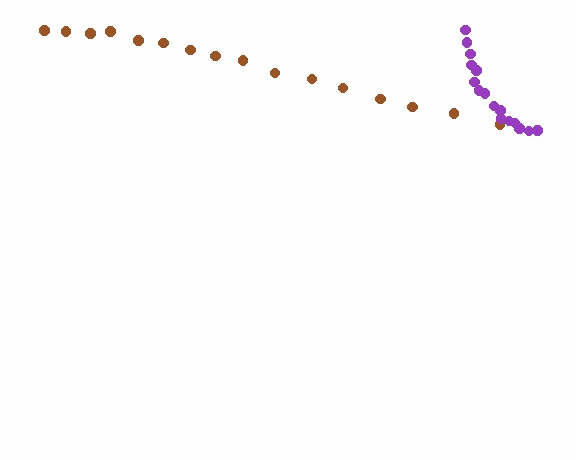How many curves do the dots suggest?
There are 2 distinct paths.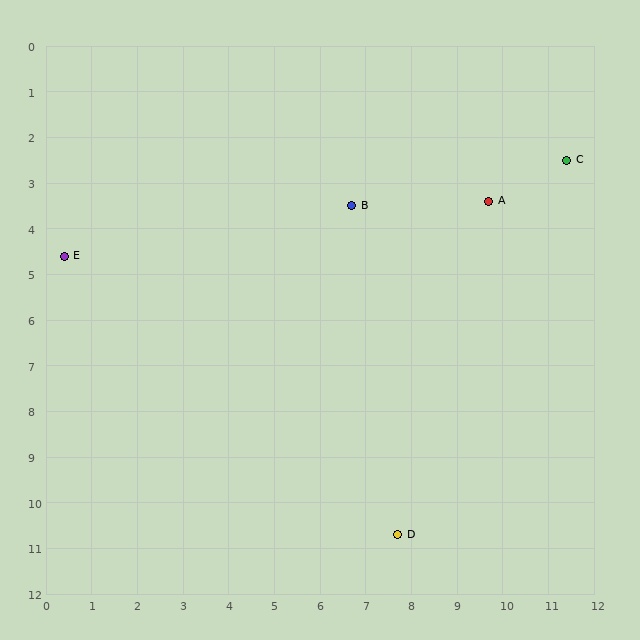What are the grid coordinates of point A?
Point A is at approximately (9.7, 3.4).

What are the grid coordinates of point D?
Point D is at approximately (7.7, 10.7).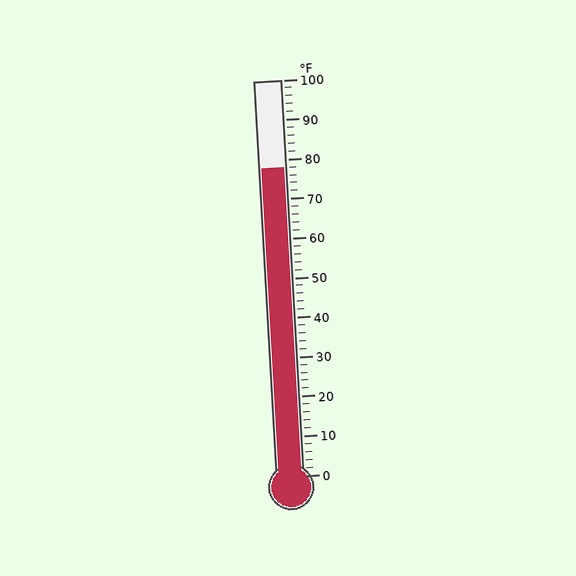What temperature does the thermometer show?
The thermometer shows approximately 78°F.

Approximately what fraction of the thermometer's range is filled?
The thermometer is filled to approximately 80% of its range.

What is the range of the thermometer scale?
The thermometer scale ranges from 0°F to 100°F.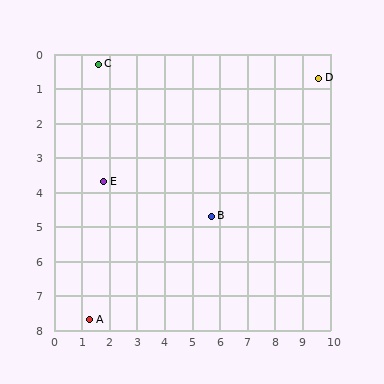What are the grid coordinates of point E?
Point E is at approximately (1.8, 3.7).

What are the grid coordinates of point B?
Point B is at approximately (5.7, 4.7).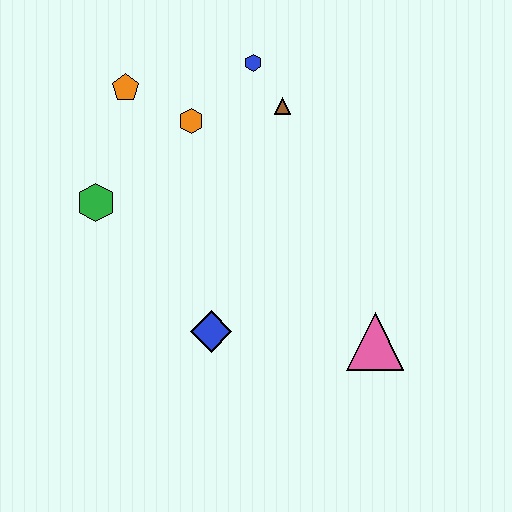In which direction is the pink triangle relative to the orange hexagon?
The pink triangle is below the orange hexagon.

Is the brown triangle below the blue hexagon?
Yes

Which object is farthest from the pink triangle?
The orange pentagon is farthest from the pink triangle.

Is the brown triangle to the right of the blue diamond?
Yes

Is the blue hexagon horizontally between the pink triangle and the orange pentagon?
Yes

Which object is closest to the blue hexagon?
The brown triangle is closest to the blue hexagon.